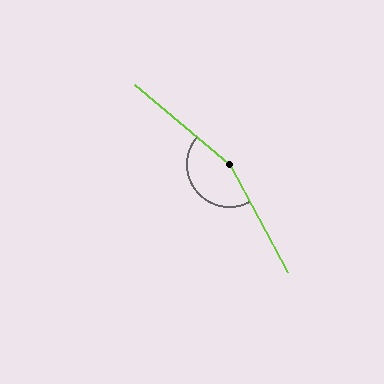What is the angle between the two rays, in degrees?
Approximately 158 degrees.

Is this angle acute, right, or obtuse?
It is obtuse.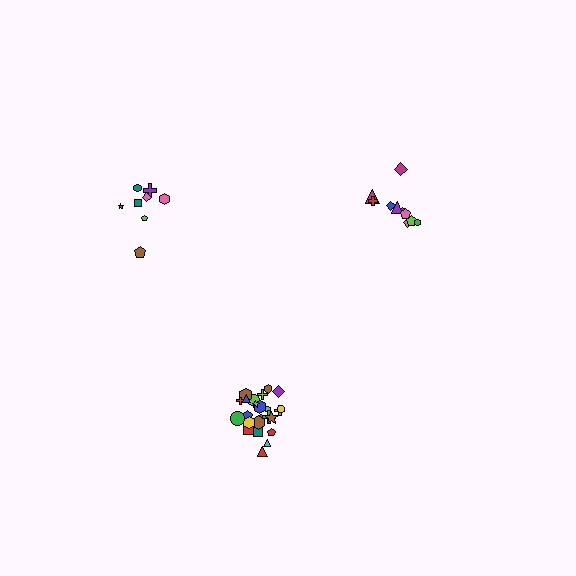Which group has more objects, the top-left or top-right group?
The top-right group.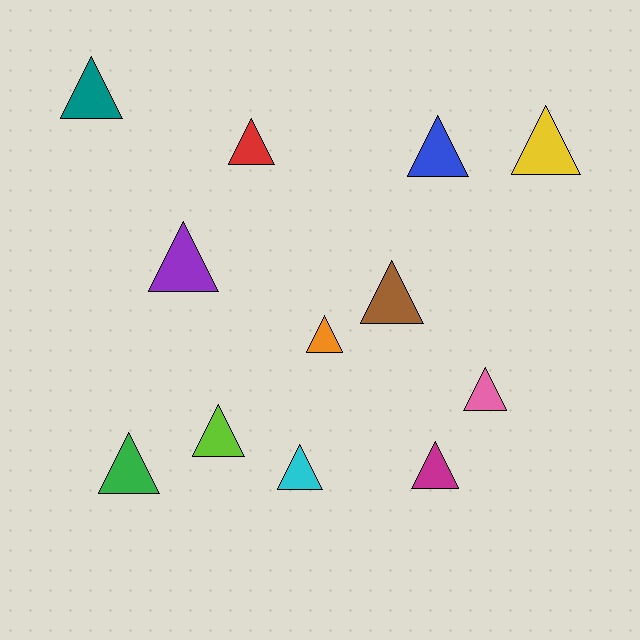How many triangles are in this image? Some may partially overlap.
There are 12 triangles.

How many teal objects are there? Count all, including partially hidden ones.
There is 1 teal object.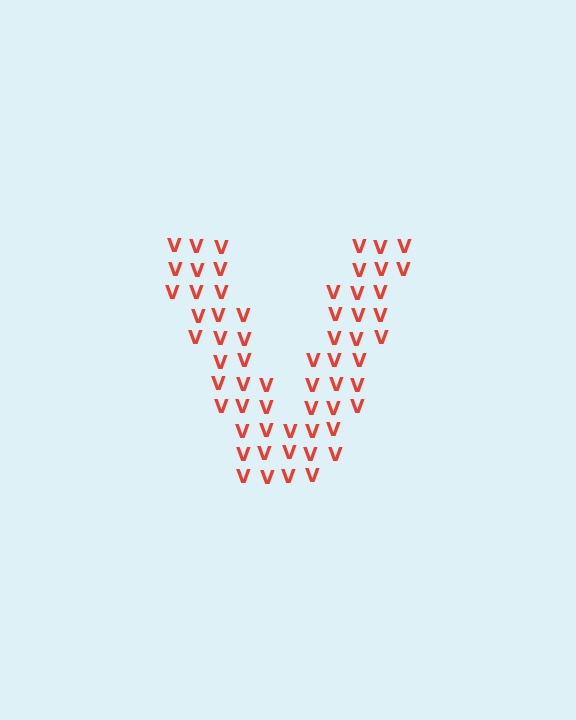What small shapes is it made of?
It is made of small letter V's.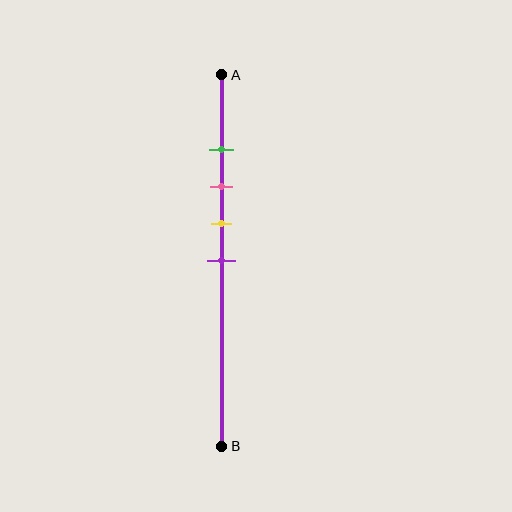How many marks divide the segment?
There are 4 marks dividing the segment.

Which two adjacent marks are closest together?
The green and pink marks are the closest adjacent pair.